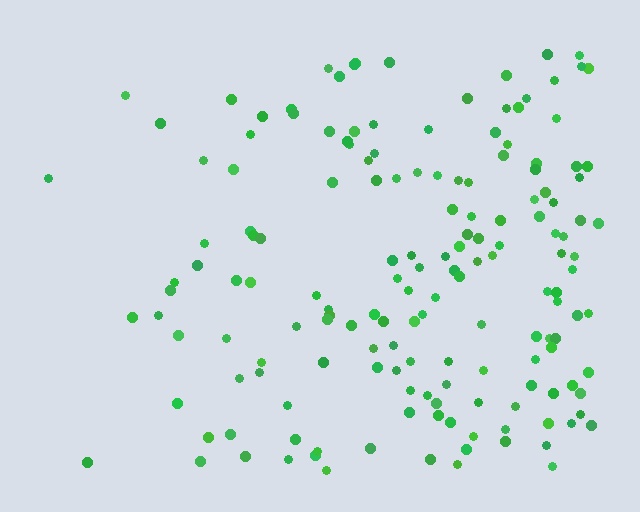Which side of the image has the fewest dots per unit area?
The left.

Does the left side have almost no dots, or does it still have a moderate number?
Still a moderate number, just noticeably fewer than the right.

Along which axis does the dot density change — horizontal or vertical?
Horizontal.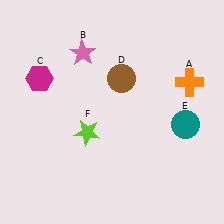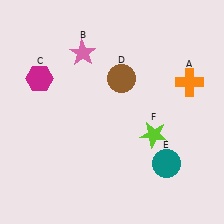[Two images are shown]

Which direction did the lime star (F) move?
The lime star (F) moved right.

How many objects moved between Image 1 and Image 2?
2 objects moved between the two images.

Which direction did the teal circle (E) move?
The teal circle (E) moved down.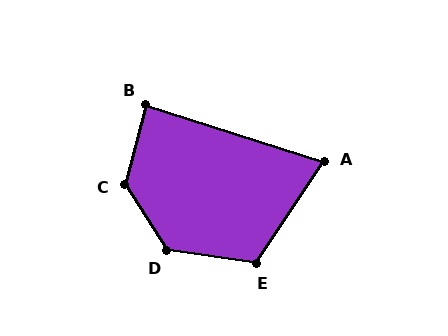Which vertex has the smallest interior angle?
A, at approximately 74 degrees.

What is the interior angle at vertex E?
Approximately 116 degrees (obtuse).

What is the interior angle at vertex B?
Approximately 87 degrees (approximately right).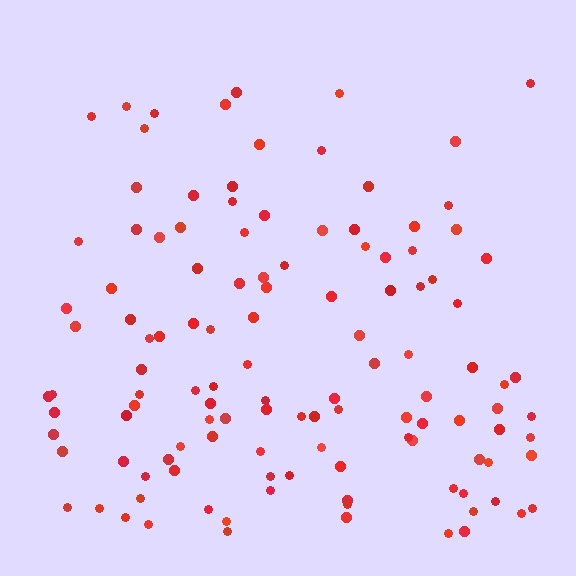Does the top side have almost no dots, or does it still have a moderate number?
Still a moderate number, just noticeably fewer than the bottom.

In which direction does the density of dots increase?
From top to bottom, with the bottom side densest.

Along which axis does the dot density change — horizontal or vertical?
Vertical.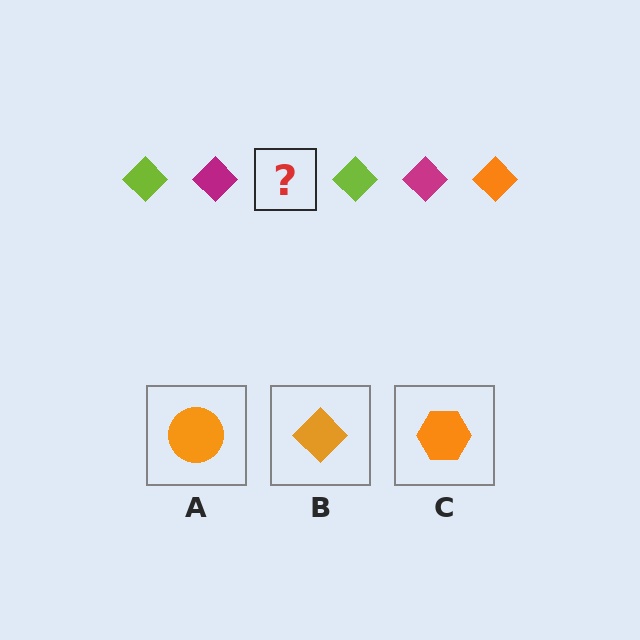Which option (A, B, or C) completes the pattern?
B.